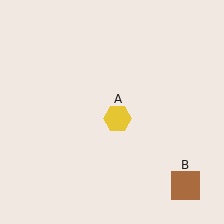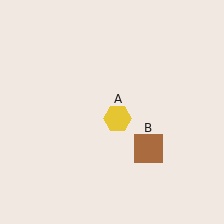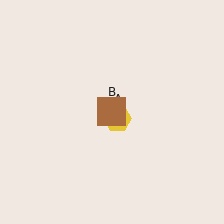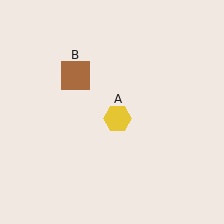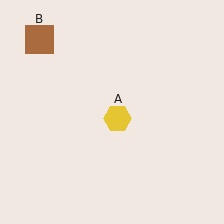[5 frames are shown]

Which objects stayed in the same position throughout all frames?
Yellow hexagon (object A) remained stationary.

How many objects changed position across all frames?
1 object changed position: brown square (object B).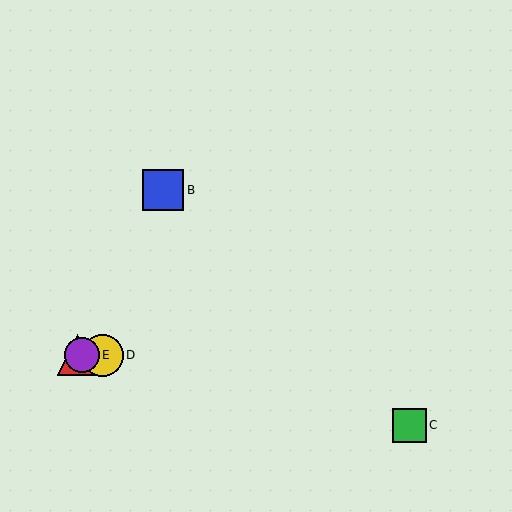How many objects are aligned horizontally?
3 objects (A, D, E) are aligned horizontally.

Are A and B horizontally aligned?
No, A is at y≈355 and B is at y≈190.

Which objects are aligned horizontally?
Objects A, D, E are aligned horizontally.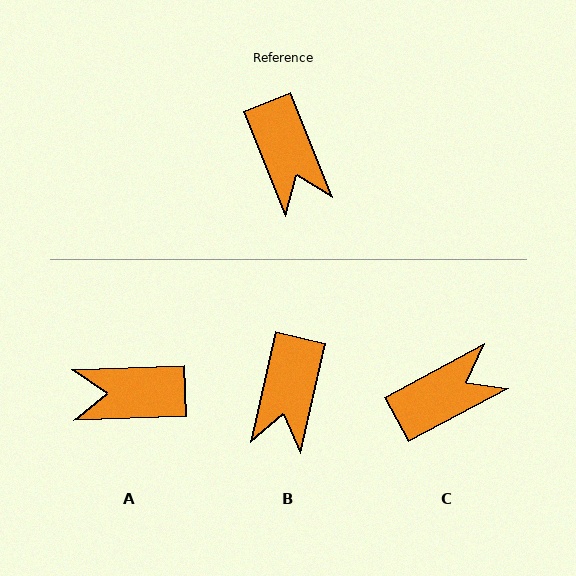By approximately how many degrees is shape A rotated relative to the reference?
Approximately 110 degrees clockwise.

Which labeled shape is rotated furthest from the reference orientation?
A, about 110 degrees away.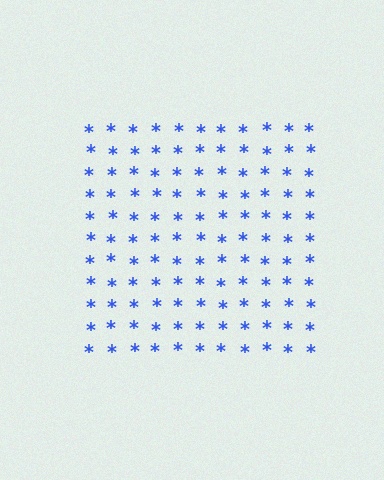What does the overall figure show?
The overall figure shows a square.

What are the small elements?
The small elements are asterisks.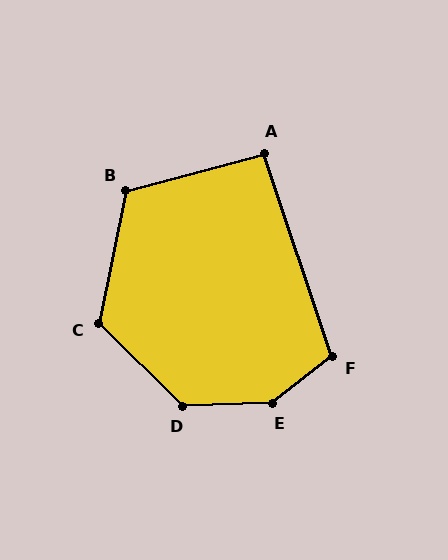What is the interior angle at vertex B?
Approximately 117 degrees (obtuse).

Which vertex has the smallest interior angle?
A, at approximately 94 degrees.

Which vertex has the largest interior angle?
E, at approximately 143 degrees.